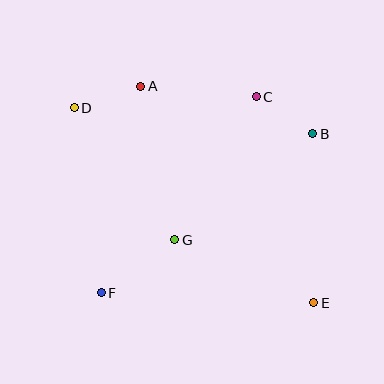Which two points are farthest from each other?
Points D and E are farthest from each other.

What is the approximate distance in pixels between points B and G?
The distance between B and G is approximately 174 pixels.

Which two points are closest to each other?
Points B and C are closest to each other.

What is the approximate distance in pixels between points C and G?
The distance between C and G is approximately 164 pixels.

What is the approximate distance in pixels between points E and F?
The distance between E and F is approximately 213 pixels.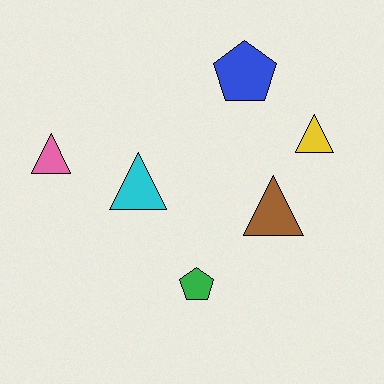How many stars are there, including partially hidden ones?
There are no stars.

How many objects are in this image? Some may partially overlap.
There are 6 objects.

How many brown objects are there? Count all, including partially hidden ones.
There is 1 brown object.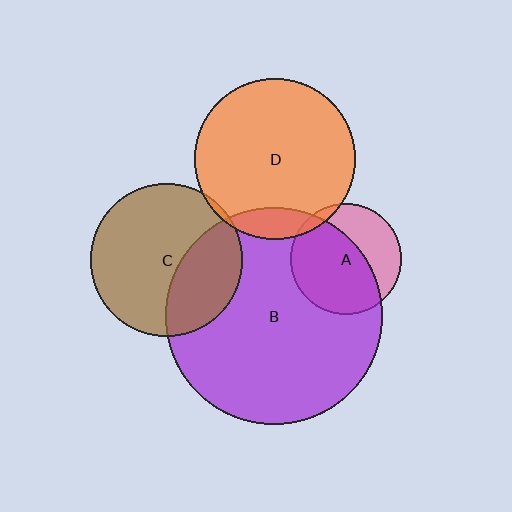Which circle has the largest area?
Circle B (purple).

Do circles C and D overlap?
Yes.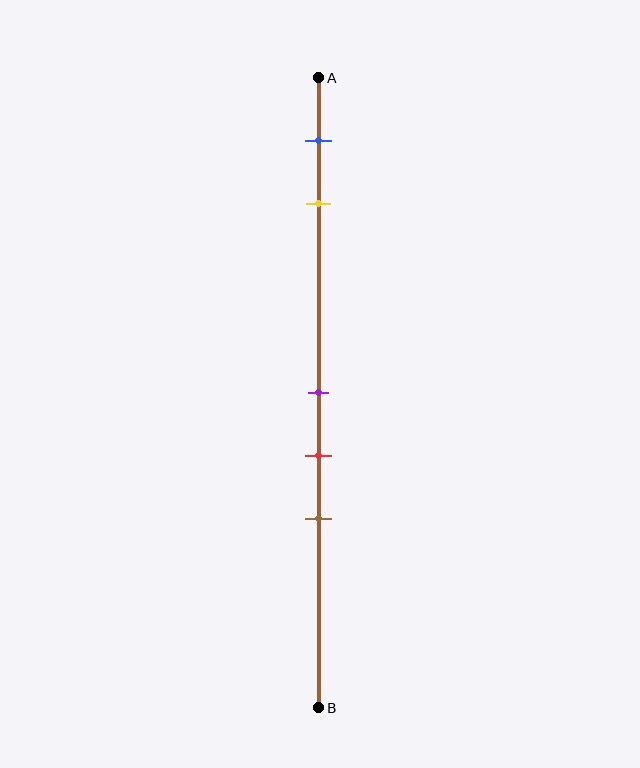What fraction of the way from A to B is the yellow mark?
The yellow mark is approximately 20% (0.2) of the way from A to B.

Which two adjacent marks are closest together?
The purple and red marks are the closest adjacent pair.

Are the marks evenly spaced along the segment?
No, the marks are not evenly spaced.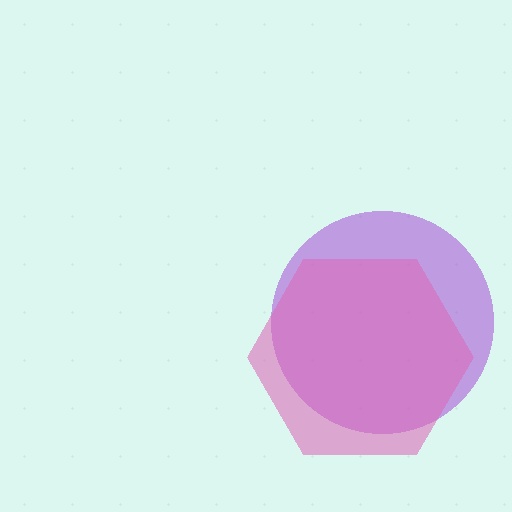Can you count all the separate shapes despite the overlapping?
Yes, there are 2 separate shapes.